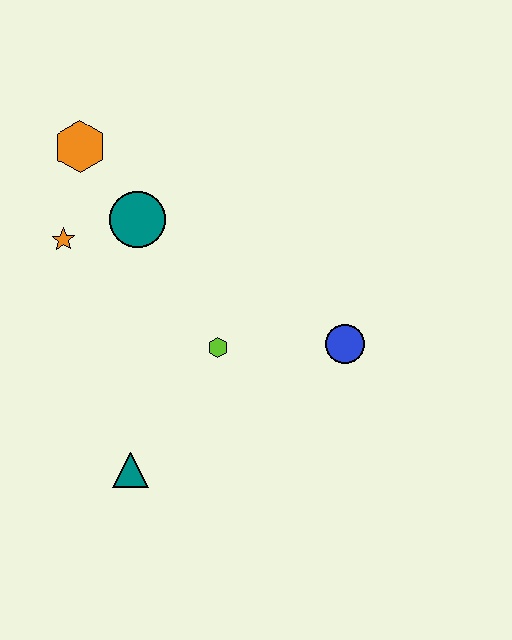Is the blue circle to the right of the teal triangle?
Yes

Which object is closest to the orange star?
The teal circle is closest to the orange star.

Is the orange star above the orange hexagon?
No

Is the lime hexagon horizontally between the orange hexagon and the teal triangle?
No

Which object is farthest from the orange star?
The blue circle is farthest from the orange star.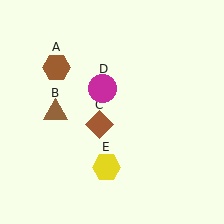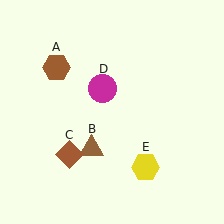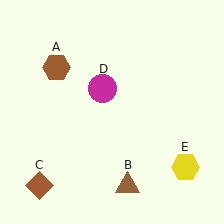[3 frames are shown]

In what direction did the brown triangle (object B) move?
The brown triangle (object B) moved down and to the right.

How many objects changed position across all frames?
3 objects changed position: brown triangle (object B), brown diamond (object C), yellow hexagon (object E).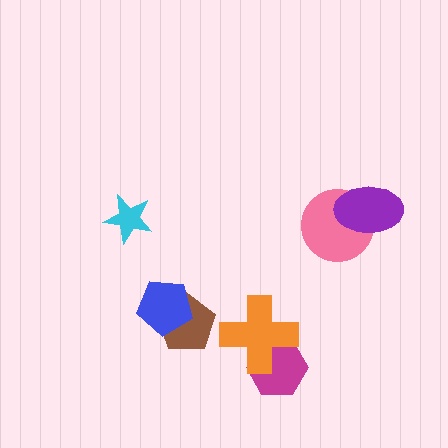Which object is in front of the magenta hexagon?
The orange cross is in front of the magenta hexagon.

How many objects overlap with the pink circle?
1 object overlaps with the pink circle.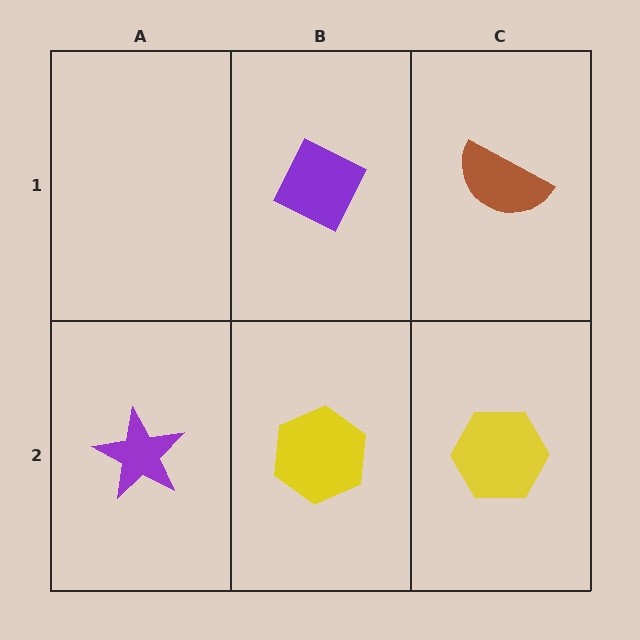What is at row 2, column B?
A yellow hexagon.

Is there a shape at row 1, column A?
No, that cell is empty.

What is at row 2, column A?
A purple star.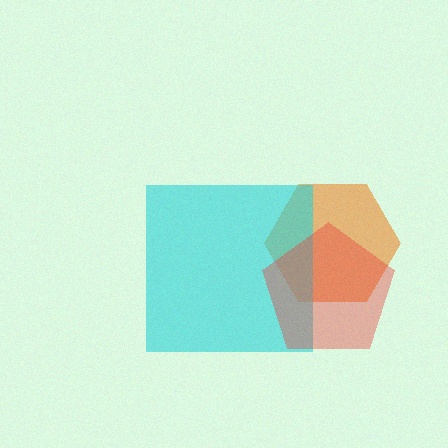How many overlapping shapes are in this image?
There are 3 overlapping shapes in the image.